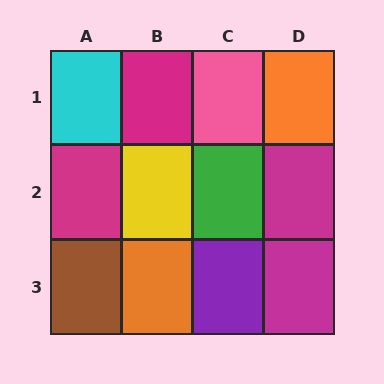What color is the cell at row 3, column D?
Magenta.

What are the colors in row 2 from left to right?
Magenta, yellow, green, magenta.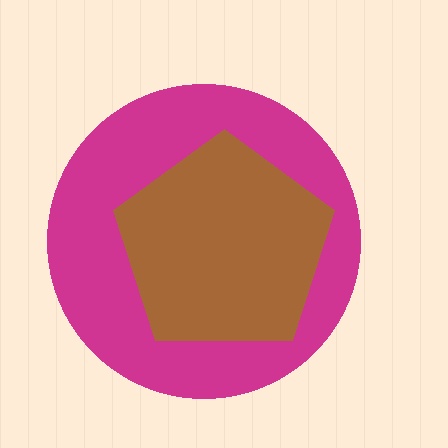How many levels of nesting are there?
2.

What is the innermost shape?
The brown pentagon.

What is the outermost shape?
The magenta circle.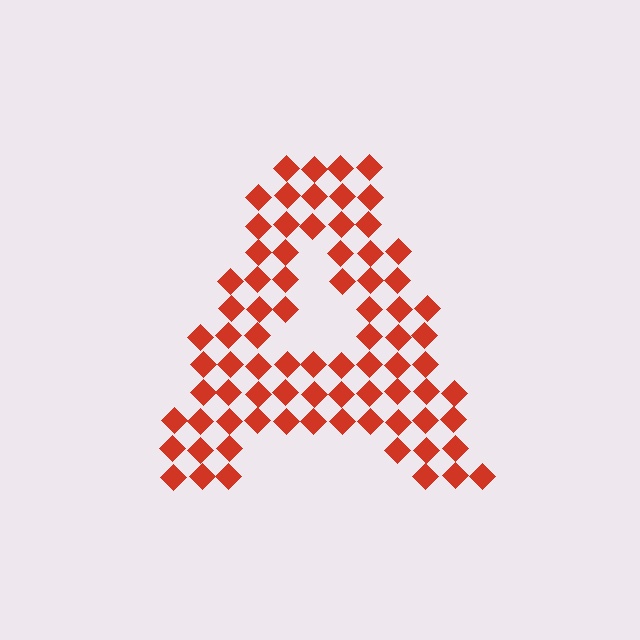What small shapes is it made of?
It is made of small diamonds.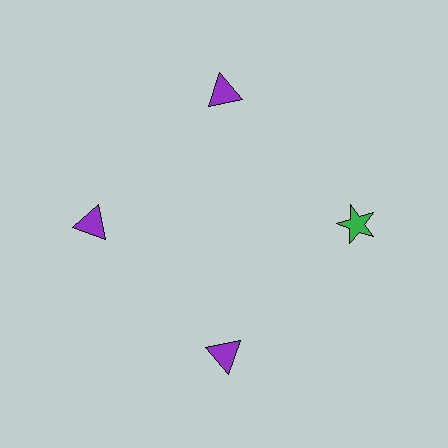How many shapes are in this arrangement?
There are 4 shapes arranged in a ring pattern.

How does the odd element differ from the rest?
It differs in both color (green instead of purple) and shape (star instead of triangle).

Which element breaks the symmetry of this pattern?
The green star at roughly the 3 o'clock position breaks the symmetry. All other shapes are purple triangles.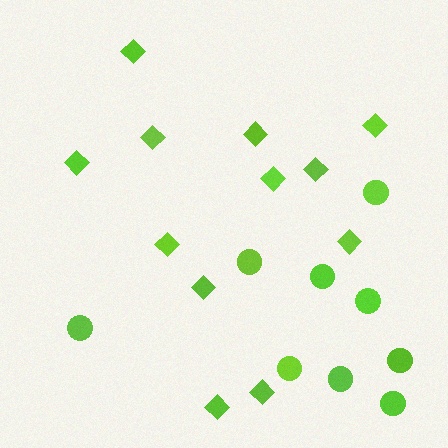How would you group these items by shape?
There are 2 groups: one group of circles (9) and one group of diamonds (12).